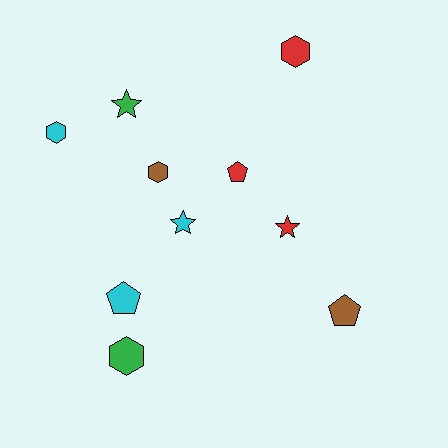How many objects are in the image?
There are 10 objects.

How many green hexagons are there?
There is 1 green hexagon.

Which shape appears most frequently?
Hexagon, with 4 objects.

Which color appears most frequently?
Red, with 3 objects.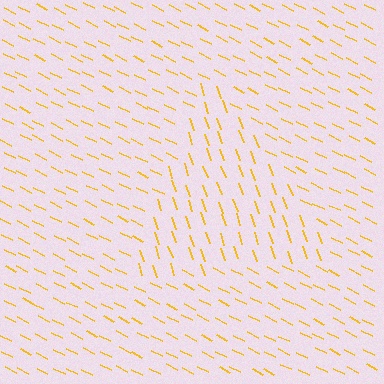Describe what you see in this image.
The image is filled with small yellow line segments. A triangle region in the image has lines oriented differently from the surrounding lines, creating a visible texture boundary.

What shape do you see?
I see a triangle.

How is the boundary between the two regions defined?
The boundary is defined purely by a change in line orientation (approximately 45 degrees difference). All lines are the same color and thickness.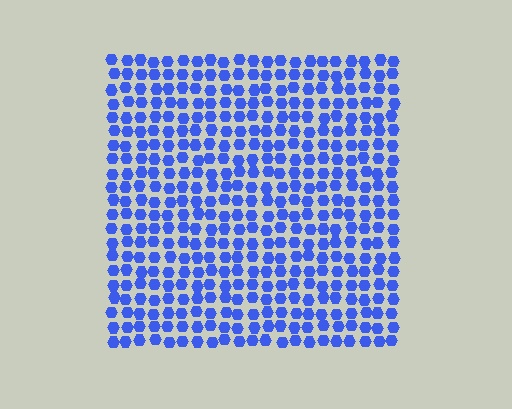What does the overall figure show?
The overall figure shows a square.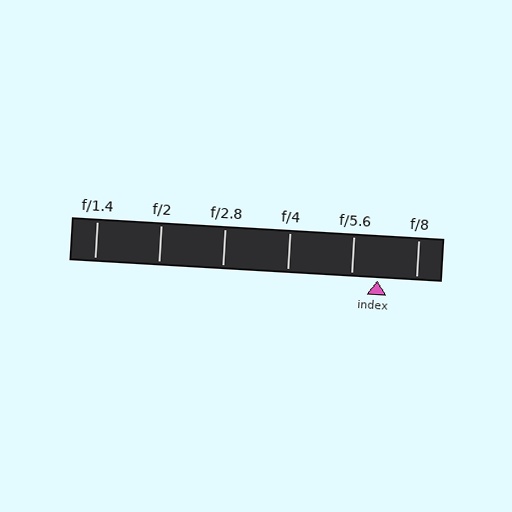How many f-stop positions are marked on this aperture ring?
There are 6 f-stop positions marked.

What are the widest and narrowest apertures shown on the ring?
The widest aperture shown is f/1.4 and the narrowest is f/8.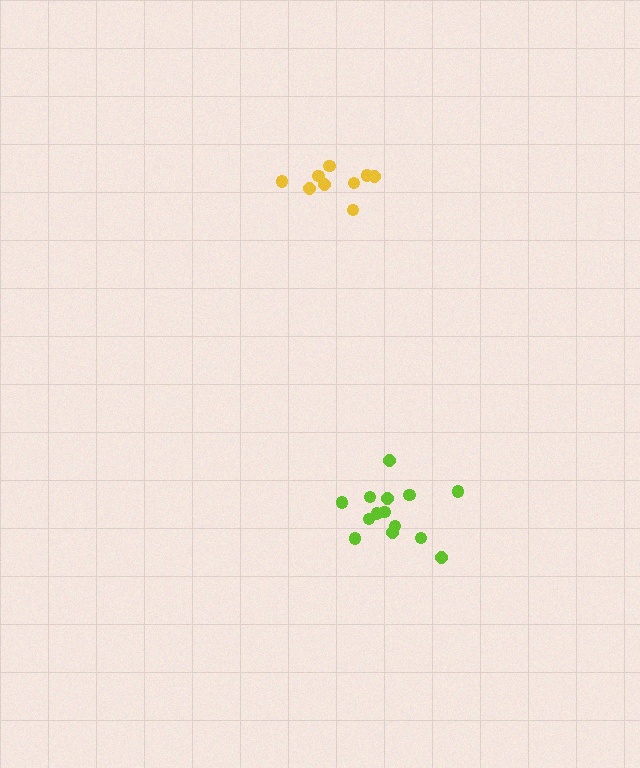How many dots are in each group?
Group 1: 9 dots, Group 2: 14 dots (23 total).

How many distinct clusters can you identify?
There are 2 distinct clusters.